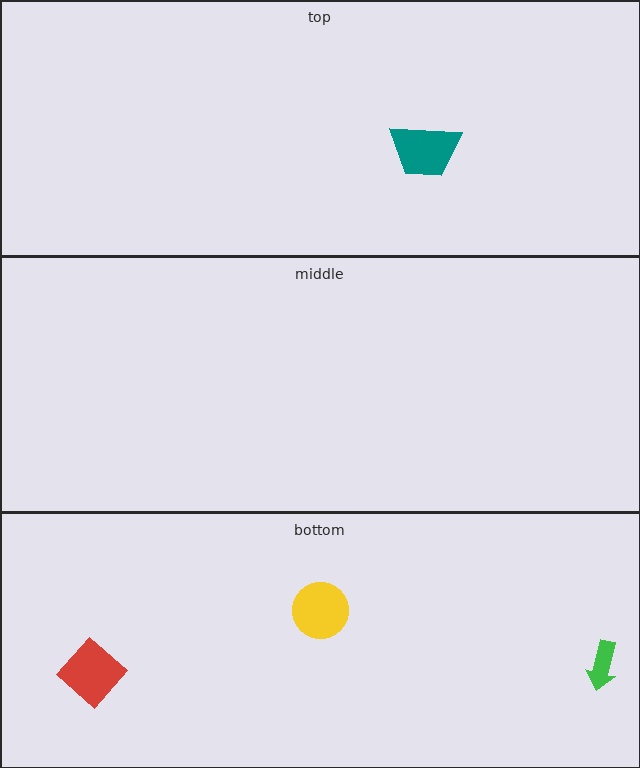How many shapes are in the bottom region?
3.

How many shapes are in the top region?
1.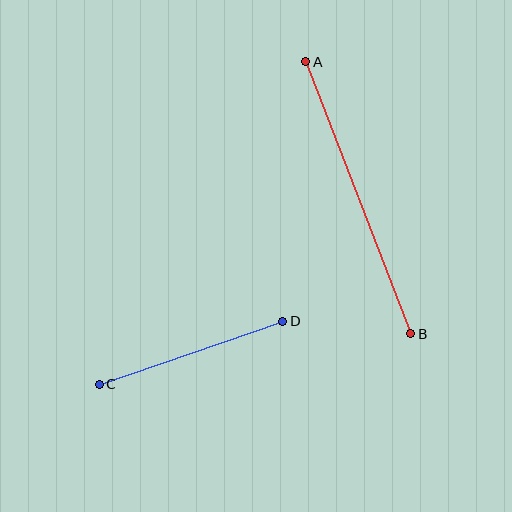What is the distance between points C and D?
The distance is approximately 194 pixels.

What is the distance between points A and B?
The distance is approximately 292 pixels.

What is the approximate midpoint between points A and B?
The midpoint is at approximately (358, 198) pixels.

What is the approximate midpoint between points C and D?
The midpoint is at approximately (191, 353) pixels.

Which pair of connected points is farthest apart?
Points A and B are farthest apart.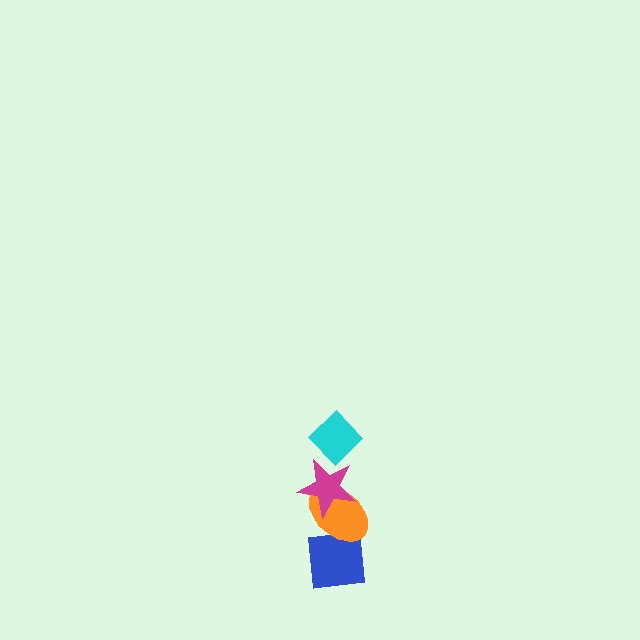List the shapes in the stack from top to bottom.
From top to bottom: the cyan diamond, the magenta star, the orange ellipse, the blue square.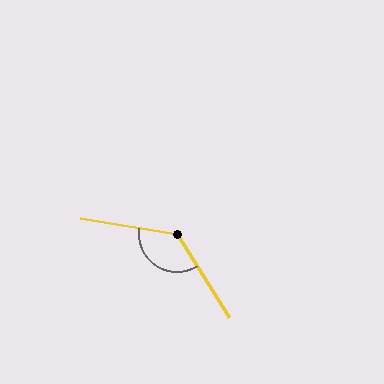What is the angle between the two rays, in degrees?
Approximately 131 degrees.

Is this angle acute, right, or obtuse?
It is obtuse.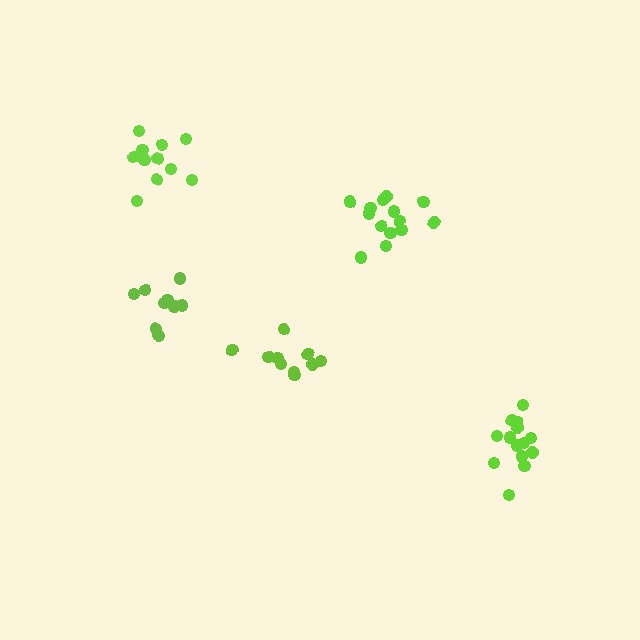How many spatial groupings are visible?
There are 5 spatial groupings.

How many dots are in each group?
Group 1: 10 dots, Group 2: 14 dots, Group 3: 14 dots, Group 4: 12 dots, Group 5: 10 dots (60 total).